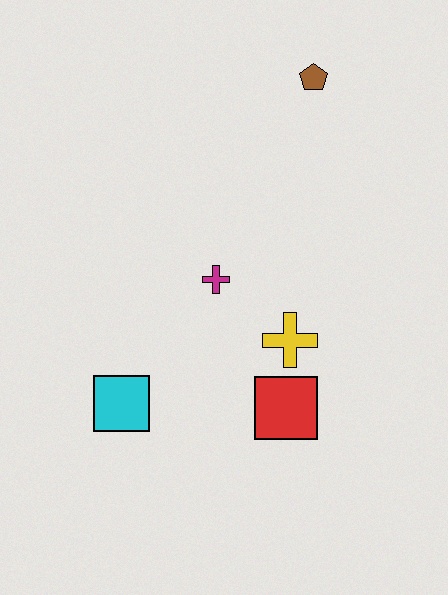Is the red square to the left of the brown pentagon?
Yes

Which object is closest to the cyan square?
The magenta cross is closest to the cyan square.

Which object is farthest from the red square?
The brown pentagon is farthest from the red square.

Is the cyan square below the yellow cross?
Yes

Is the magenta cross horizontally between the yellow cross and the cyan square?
Yes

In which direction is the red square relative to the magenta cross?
The red square is below the magenta cross.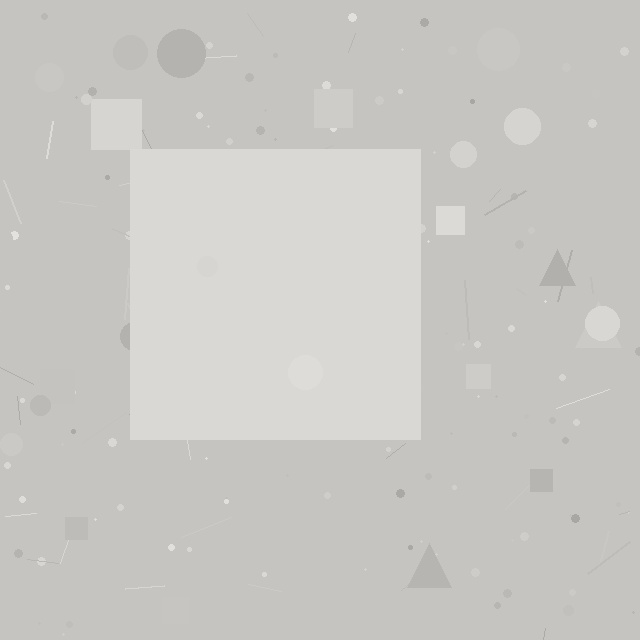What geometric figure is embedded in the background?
A square is embedded in the background.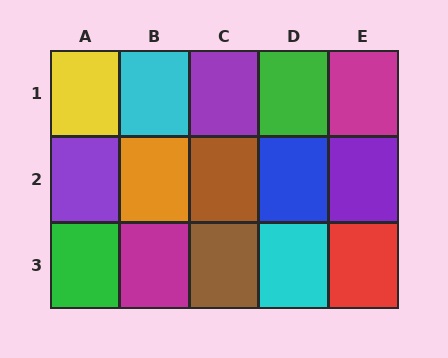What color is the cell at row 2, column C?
Brown.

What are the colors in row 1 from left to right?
Yellow, cyan, purple, green, magenta.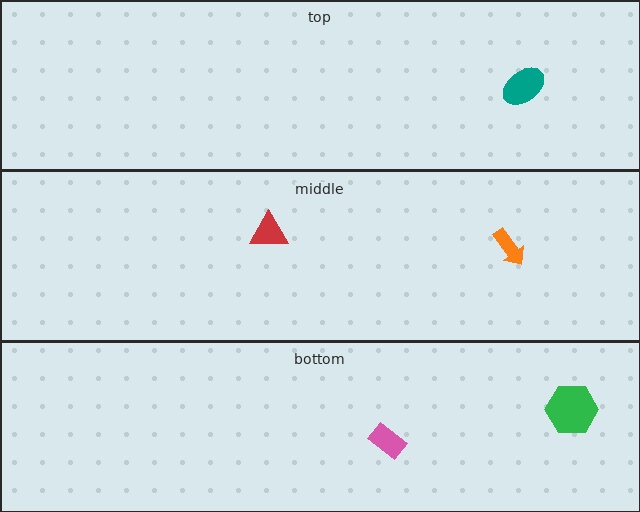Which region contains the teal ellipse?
The top region.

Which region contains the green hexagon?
The bottom region.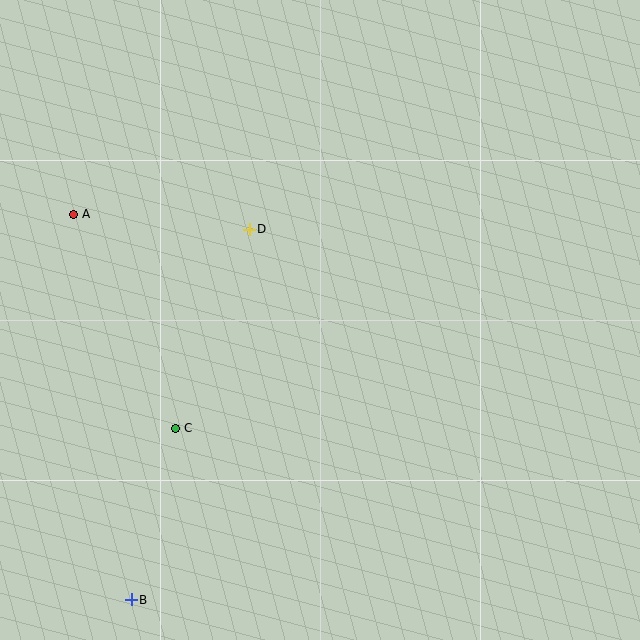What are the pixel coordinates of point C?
Point C is at (176, 428).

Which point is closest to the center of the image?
Point D at (249, 229) is closest to the center.